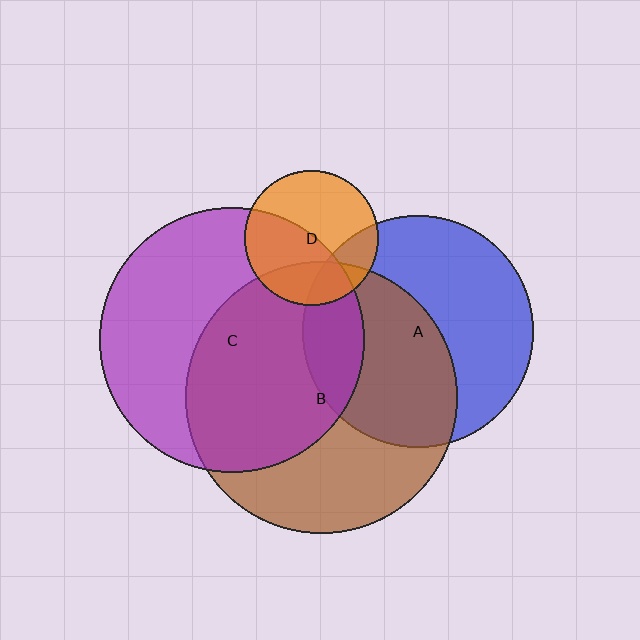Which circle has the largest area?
Circle B (brown).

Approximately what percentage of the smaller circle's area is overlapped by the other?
Approximately 20%.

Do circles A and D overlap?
Yes.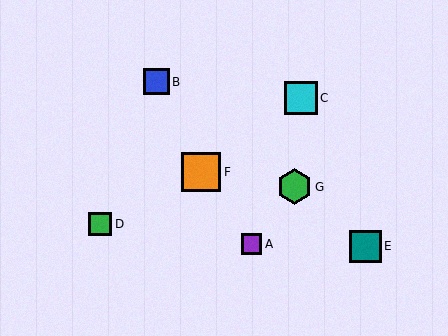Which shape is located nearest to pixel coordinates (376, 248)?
The teal square (labeled E) at (366, 246) is nearest to that location.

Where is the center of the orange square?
The center of the orange square is at (201, 172).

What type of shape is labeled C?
Shape C is a cyan square.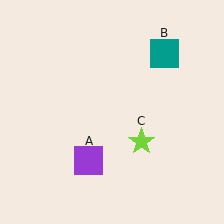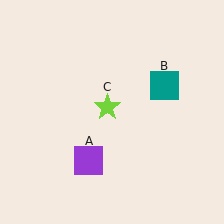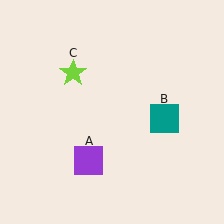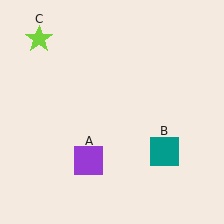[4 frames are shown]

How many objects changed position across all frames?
2 objects changed position: teal square (object B), lime star (object C).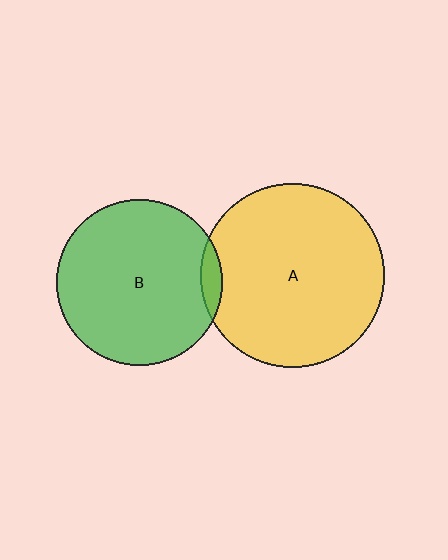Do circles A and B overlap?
Yes.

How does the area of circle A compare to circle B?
Approximately 1.2 times.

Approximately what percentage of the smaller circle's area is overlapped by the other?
Approximately 5%.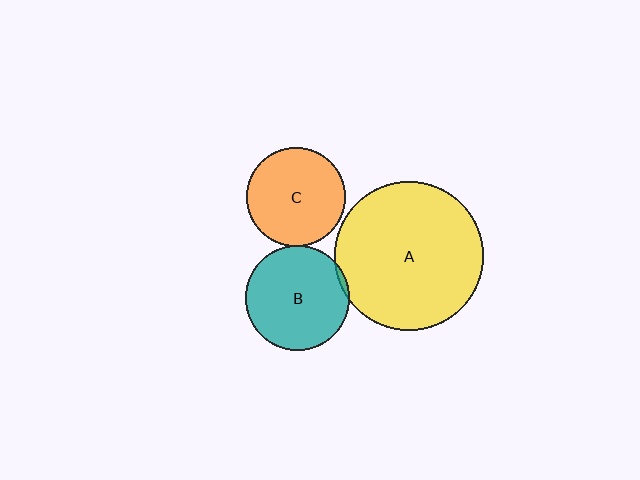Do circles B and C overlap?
Yes.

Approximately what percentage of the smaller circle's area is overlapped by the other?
Approximately 5%.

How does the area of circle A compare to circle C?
Approximately 2.3 times.